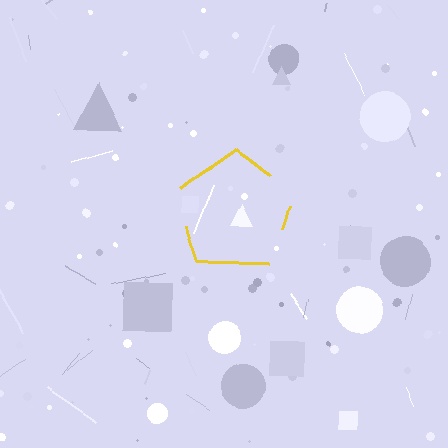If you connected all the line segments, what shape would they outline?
They would outline a pentagon.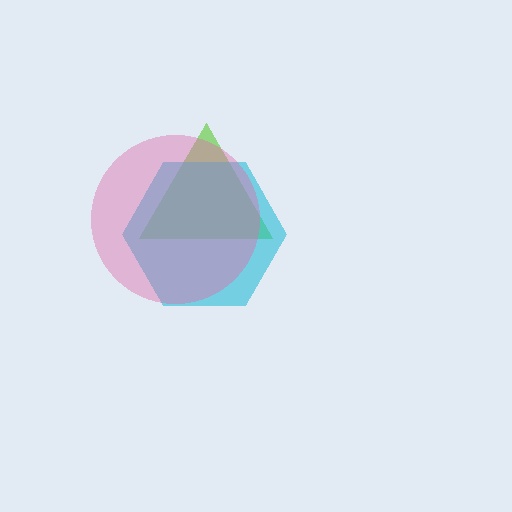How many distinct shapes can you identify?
There are 3 distinct shapes: a lime triangle, a cyan hexagon, a pink circle.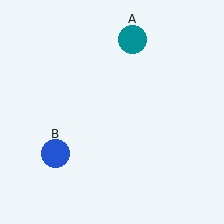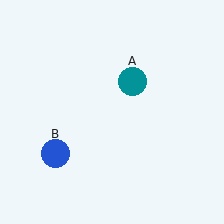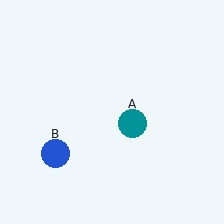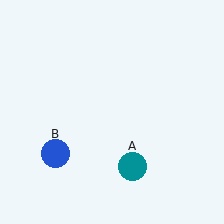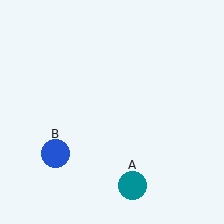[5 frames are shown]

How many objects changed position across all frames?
1 object changed position: teal circle (object A).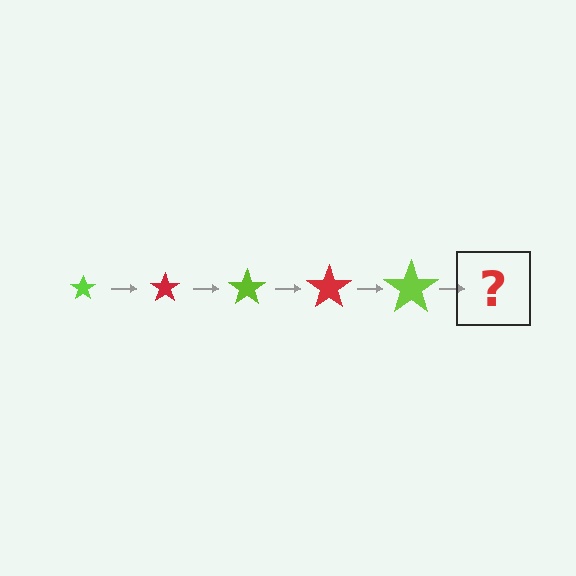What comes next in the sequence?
The next element should be a red star, larger than the previous one.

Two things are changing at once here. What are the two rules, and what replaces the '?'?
The two rules are that the star grows larger each step and the color cycles through lime and red. The '?' should be a red star, larger than the previous one.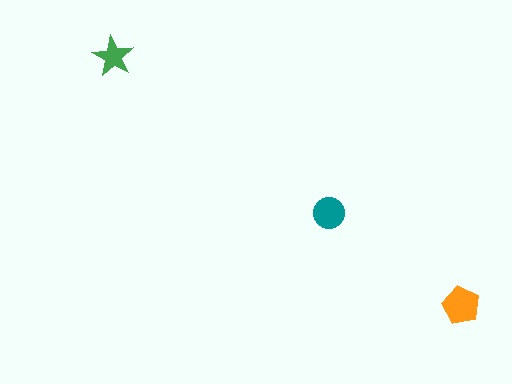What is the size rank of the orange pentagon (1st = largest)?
1st.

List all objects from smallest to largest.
The green star, the teal circle, the orange pentagon.